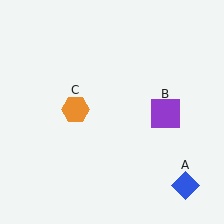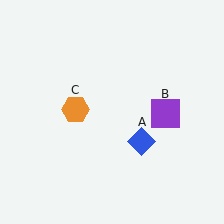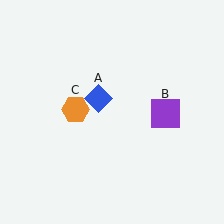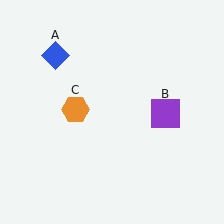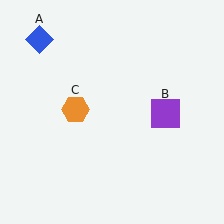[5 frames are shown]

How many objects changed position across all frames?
1 object changed position: blue diamond (object A).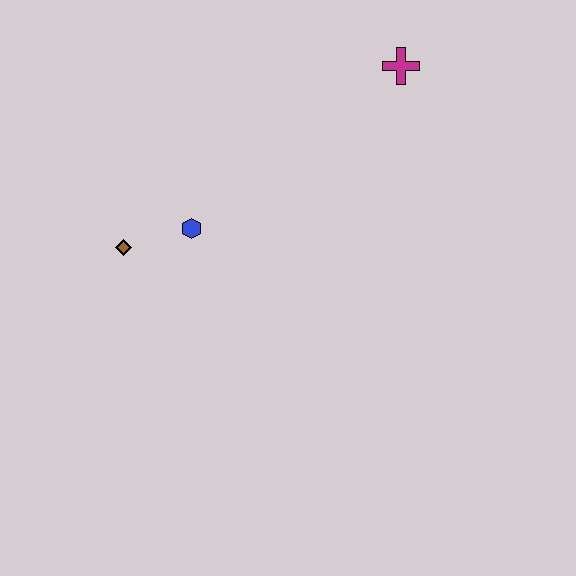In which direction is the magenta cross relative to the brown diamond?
The magenta cross is to the right of the brown diamond.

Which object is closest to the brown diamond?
The blue hexagon is closest to the brown diamond.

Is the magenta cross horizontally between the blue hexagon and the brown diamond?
No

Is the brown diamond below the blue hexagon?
Yes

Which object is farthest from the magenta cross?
The brown diamond is farthest from the magenta cross.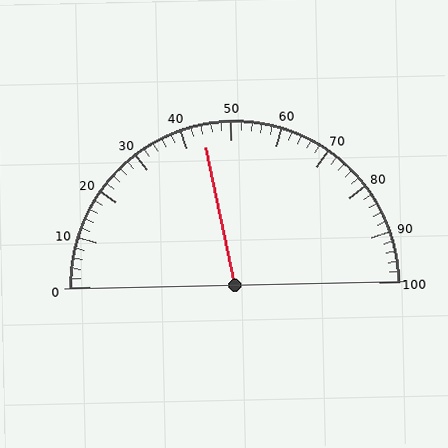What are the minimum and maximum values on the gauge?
The gauge ranges from 0 to 100.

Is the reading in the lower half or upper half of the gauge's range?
The reading is in the lower half of the range (0 to 100).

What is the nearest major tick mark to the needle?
The nearest major tick mark is 40.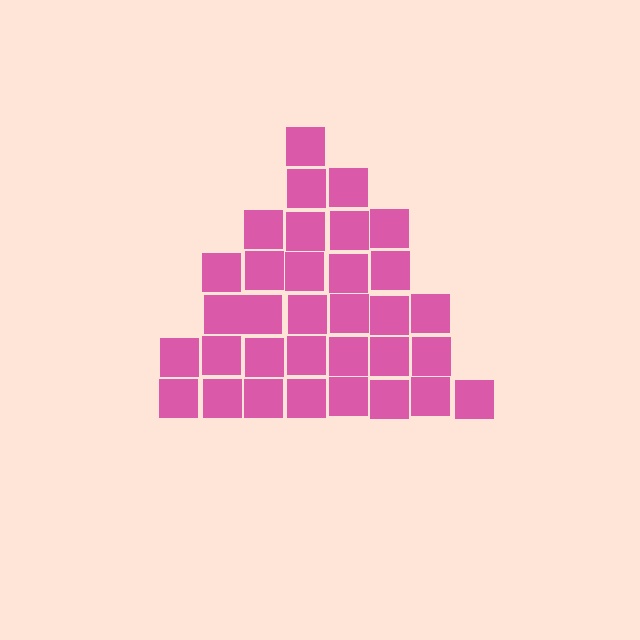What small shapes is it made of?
It is made of small squares.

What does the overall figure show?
The overall figure shows a triangle.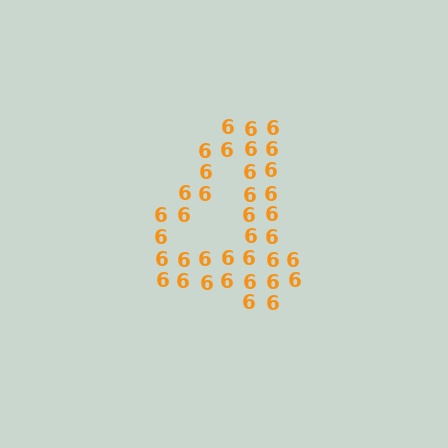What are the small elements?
The small elements are digit 6's.